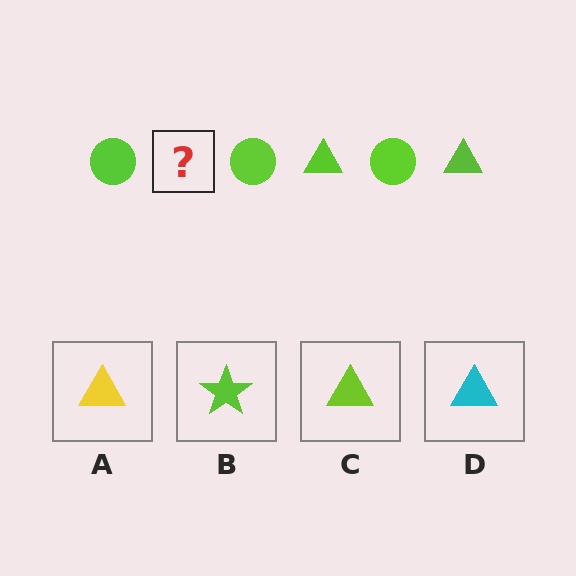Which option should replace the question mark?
Option C.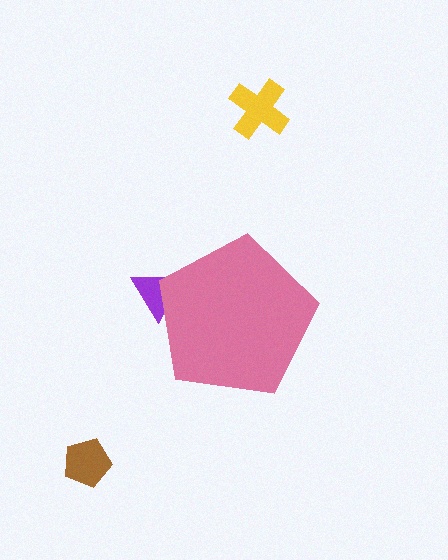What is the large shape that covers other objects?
A pink pentagon.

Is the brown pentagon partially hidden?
No, the brown pentagon is fully visible.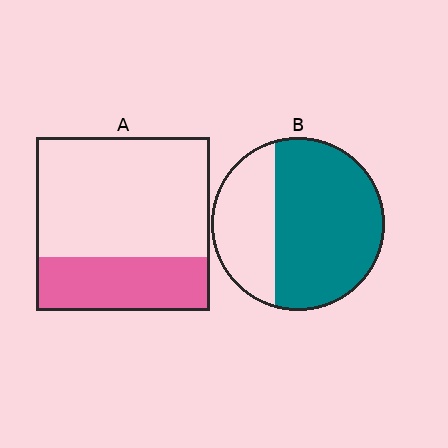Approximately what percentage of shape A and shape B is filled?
A is approximately 30% and B is approximately 65%.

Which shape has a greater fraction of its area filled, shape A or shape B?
Shape B.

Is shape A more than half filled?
No.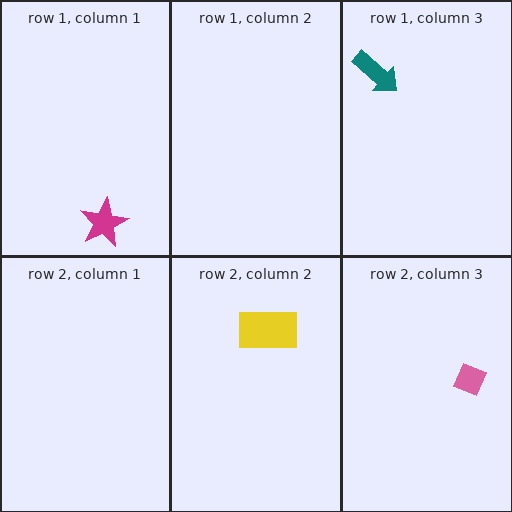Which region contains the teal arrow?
The row 1, column 3 region.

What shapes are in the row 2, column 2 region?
The yellow rectangle.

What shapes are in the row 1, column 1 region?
The magenta star.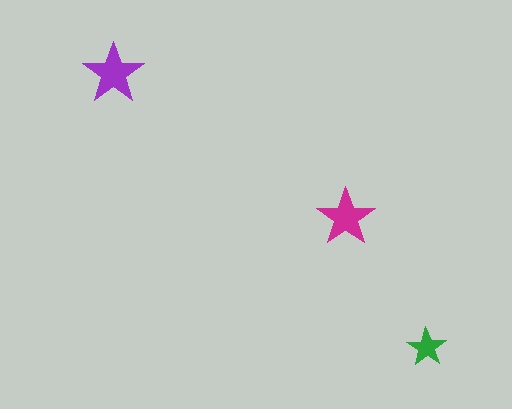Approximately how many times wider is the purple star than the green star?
About 1.5 times wider.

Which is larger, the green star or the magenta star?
The magenta one.